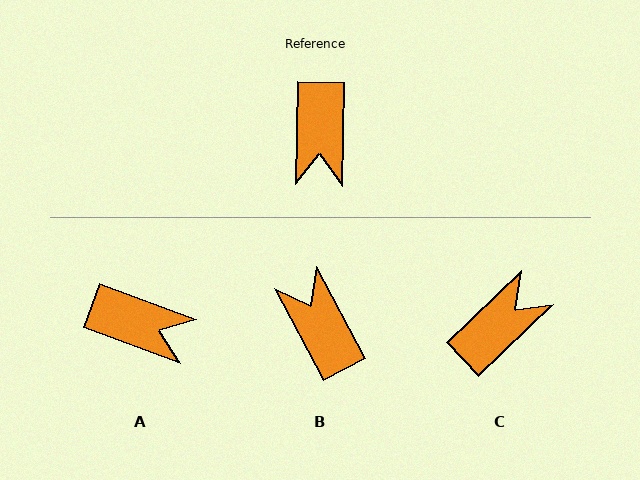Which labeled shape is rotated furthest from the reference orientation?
B, about 150 degrees away.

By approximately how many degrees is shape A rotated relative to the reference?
Approximately 71 degrees counter-clockwise.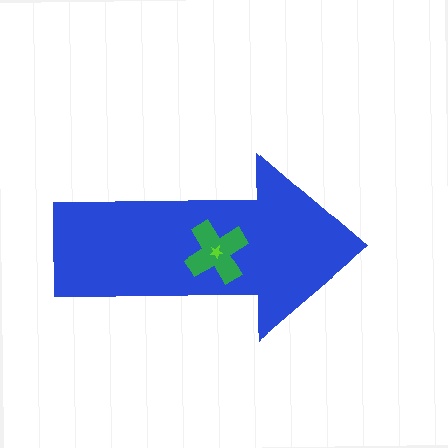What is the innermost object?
The lime star.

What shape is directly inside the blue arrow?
The green cross.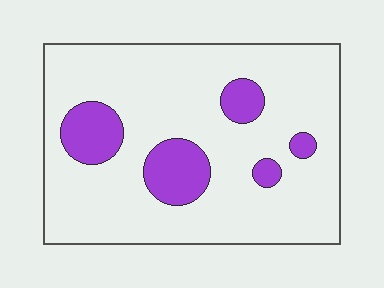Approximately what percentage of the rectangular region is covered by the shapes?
Approximately 15%.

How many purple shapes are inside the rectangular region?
5.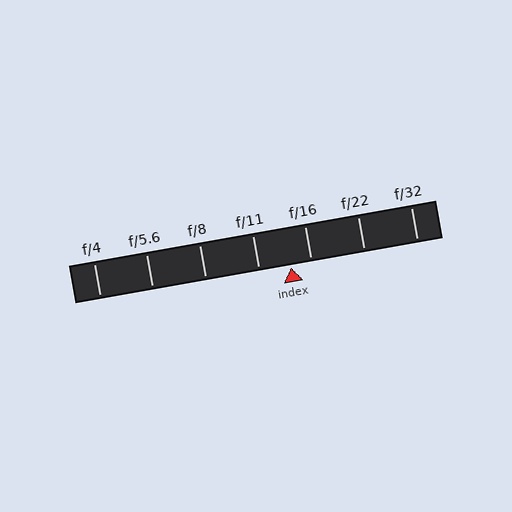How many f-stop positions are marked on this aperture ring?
There are 7 f-stop positions marked.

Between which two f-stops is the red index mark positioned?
The index mark is between f/11 and f/16.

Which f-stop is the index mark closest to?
The index mark is closest to f/16.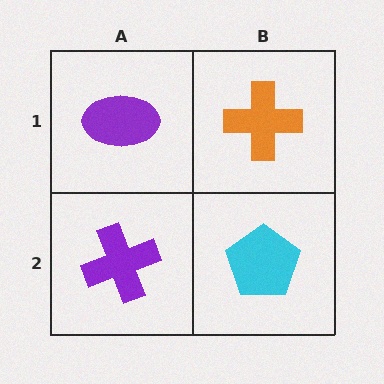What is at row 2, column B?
A cyan pentagon.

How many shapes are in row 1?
2 shapes.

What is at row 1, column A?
A purple ellipse.